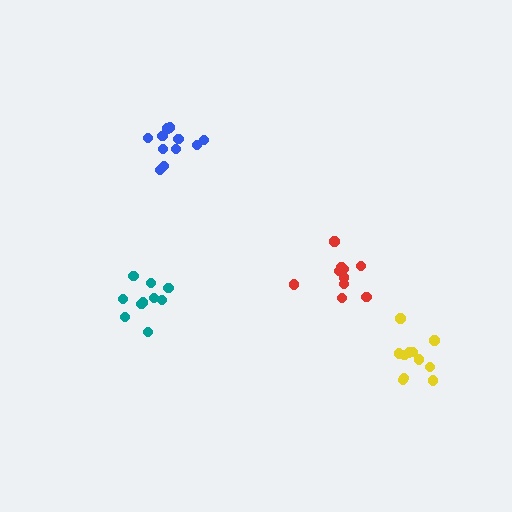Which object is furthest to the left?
The teal cluster is leftmost.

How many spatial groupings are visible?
There are 4 spatial groupings.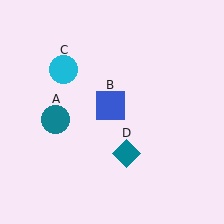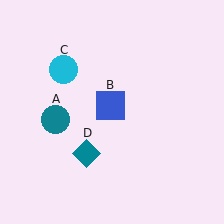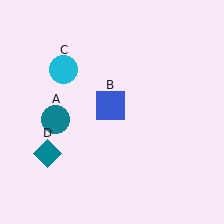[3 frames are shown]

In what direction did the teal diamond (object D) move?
The teal diamond (object D) moved left.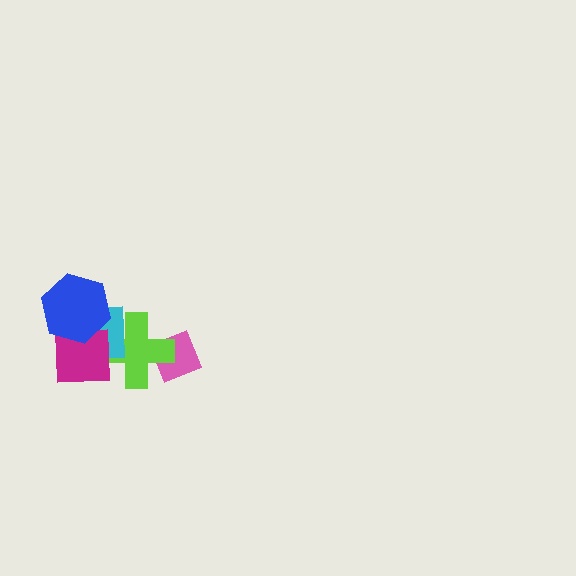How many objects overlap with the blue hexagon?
2 objects overlap with the blue hexagon.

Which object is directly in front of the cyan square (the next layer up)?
The magenta square is directly in front of the cyan square.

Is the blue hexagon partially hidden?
No, no other shape covers it.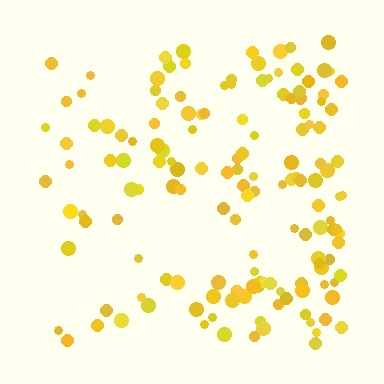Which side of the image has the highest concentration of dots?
The right.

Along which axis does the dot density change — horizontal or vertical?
Horizontal.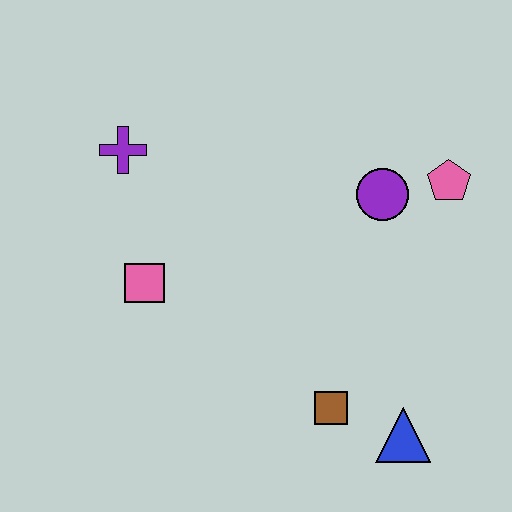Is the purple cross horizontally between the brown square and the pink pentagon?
No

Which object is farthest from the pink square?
The pink pentagon is farthest from the pink square.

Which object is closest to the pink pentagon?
The purple circle is closest to the pink pentagon.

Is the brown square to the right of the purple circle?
No